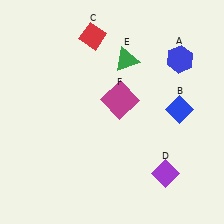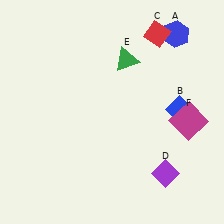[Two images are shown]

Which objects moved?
The objects that moved are: the blue hexagon (A), the red diamond (C), the magenta square (F).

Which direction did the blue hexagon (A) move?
The blue hexagon (A) moved up.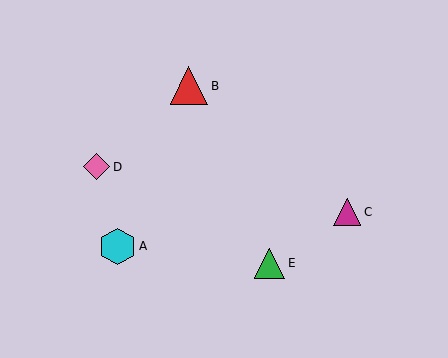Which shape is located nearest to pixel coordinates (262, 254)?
The green triangle (labeled E) at (269, 263) is nearest to that location.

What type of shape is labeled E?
Shape E is a green triangle.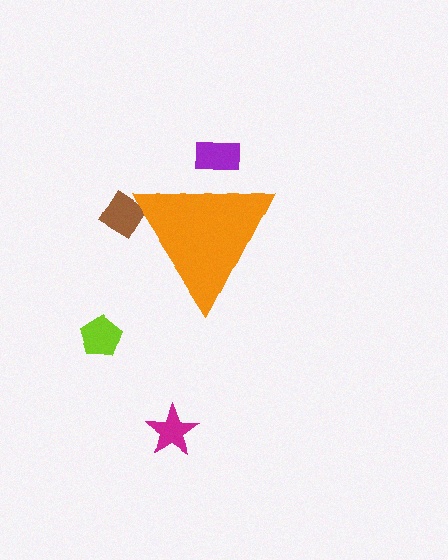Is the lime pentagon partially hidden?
No, the lime pentagon is fully visible.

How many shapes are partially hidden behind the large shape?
2 shapes are partially hidden.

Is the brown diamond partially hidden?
Yes, the brown diamond is partially hidden behind the orange triangle.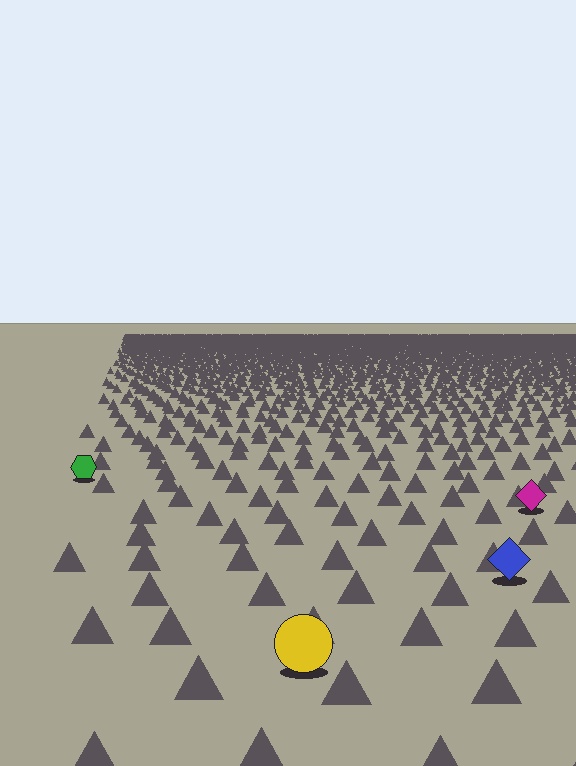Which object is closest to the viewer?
The yellow circle is closest. The texture marks near it are larger and more spread out.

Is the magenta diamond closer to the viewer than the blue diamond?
No. The blue diamond is closer — you can tell from the texture gradient: the ground texture is coarser near it.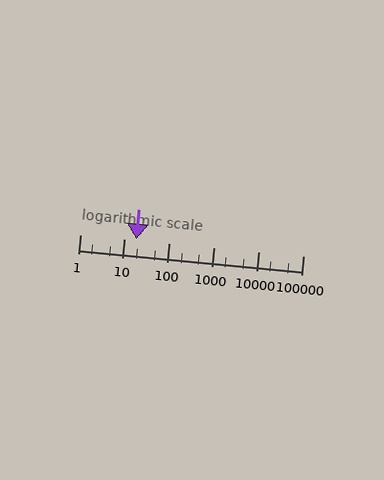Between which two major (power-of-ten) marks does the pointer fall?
The pointer is between 10 and 100.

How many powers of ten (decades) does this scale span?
The scale spans 5 decades, from 1 to 100000.